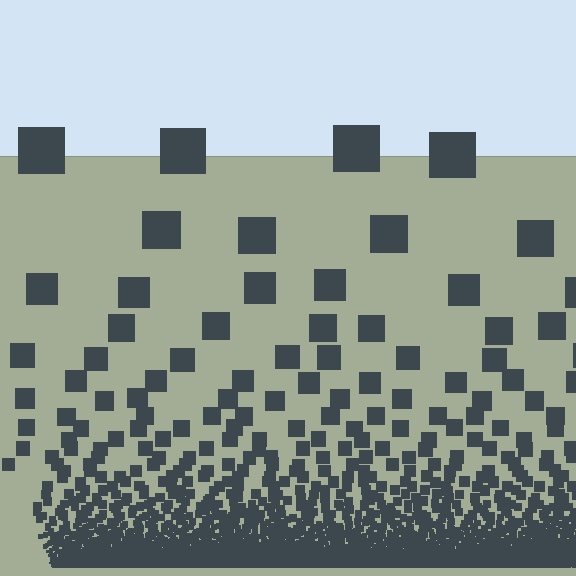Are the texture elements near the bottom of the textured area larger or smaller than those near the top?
Smaller. The gradient is inverted — elements near the bottom are smaller and denser.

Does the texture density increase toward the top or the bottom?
Density increases toward the bottom.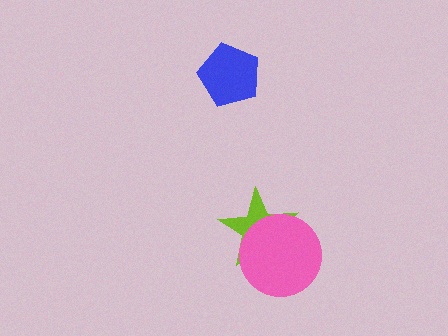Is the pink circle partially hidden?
No, no other shape covers it.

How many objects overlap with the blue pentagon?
0 objects overlap with the blue pentagon.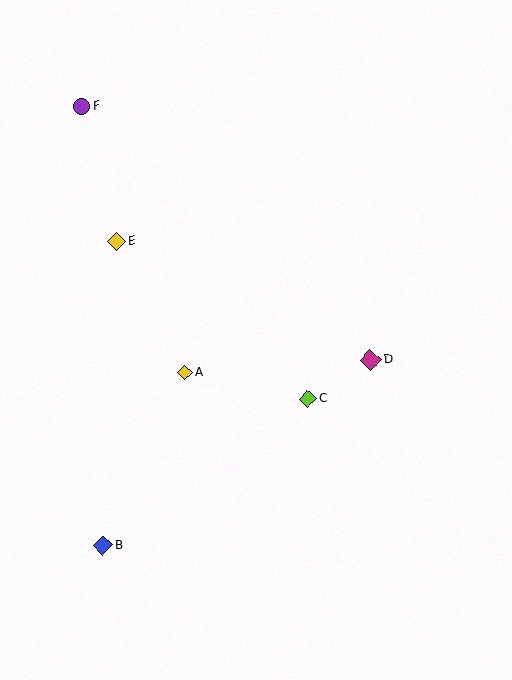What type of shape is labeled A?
Shape A is a yellow diamond.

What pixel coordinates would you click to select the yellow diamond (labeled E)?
Click at (116, 241) to select the yellow diamond E.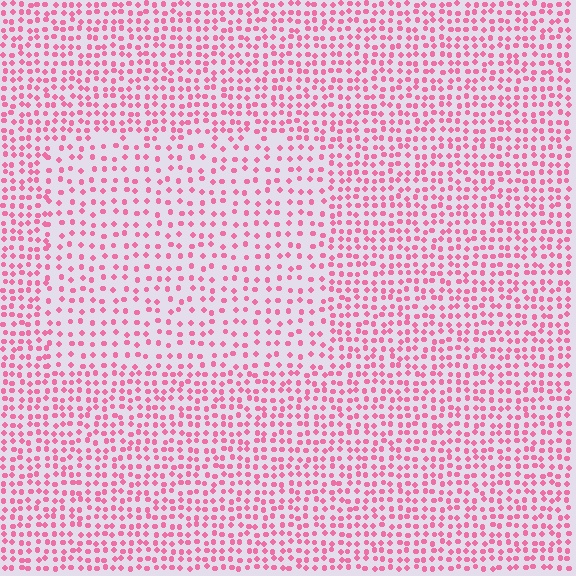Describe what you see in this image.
The image contains small pink elements arranged at two different densities. A rectangle-shaped region is visible where the elements are less densely packed than the surrounding area.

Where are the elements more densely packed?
The elements are more densely packed outside the rectangle boundary.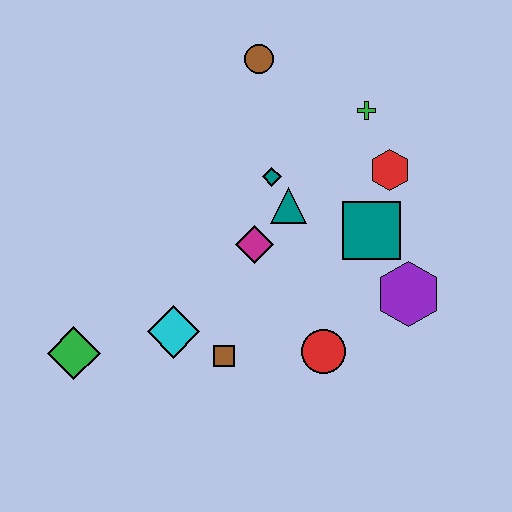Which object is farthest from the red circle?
The brown circle is farthest from the red circle.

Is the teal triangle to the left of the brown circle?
No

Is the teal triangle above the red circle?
Yes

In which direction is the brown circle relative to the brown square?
The brown circle is above the brown square.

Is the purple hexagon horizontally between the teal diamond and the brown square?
No